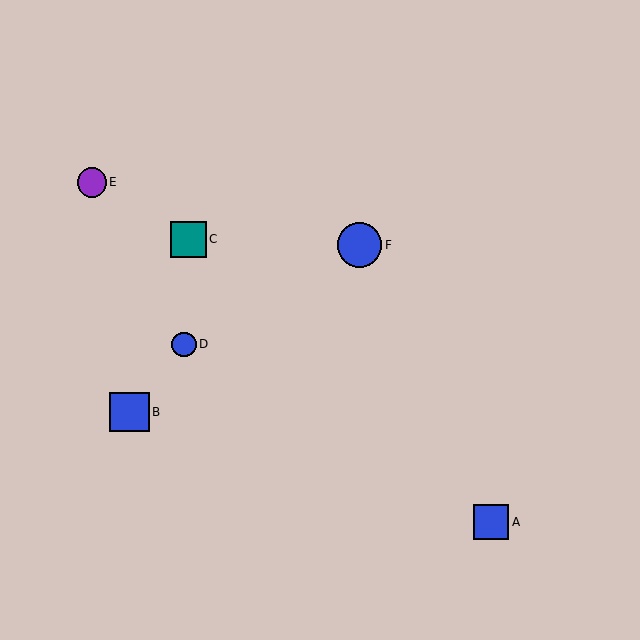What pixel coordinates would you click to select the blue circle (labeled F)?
Click at (360, 245) to select the blue circle F.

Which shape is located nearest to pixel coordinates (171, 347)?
The blue circle (labeled D) at (184, 344) is nearest to that location.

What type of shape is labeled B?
Shape B is a blue square.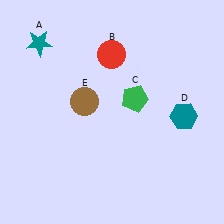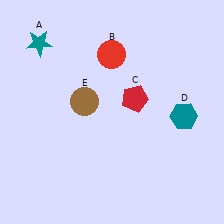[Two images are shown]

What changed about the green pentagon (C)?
In Image 1, C is green. In Image 2, it changed to red.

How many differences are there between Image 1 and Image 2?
There is 1 difference between the two images.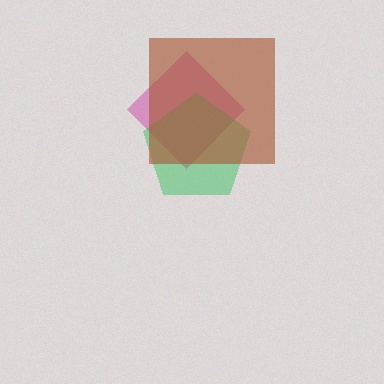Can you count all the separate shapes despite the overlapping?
Yes, there are 3 separate shapes.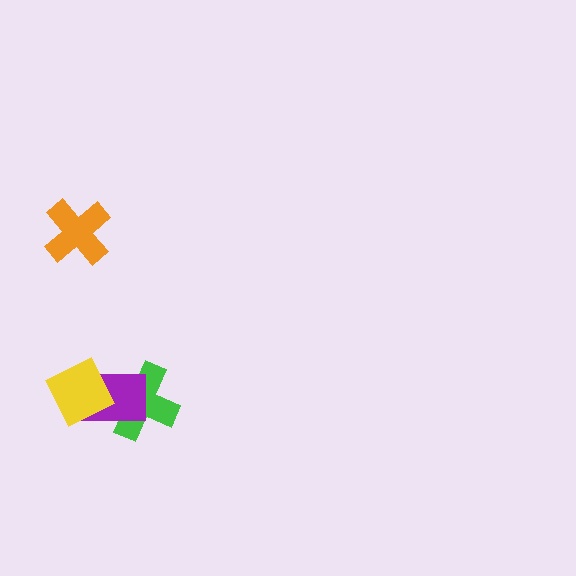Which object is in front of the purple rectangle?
The yellow square is in front of the purple rectangle.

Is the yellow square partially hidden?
No, no other shape covers it.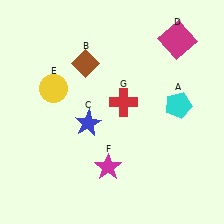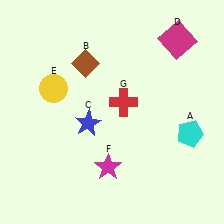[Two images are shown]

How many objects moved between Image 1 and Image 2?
1 object moved between the two images.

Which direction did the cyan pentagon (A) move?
The cyan pentagon (A) moved down.